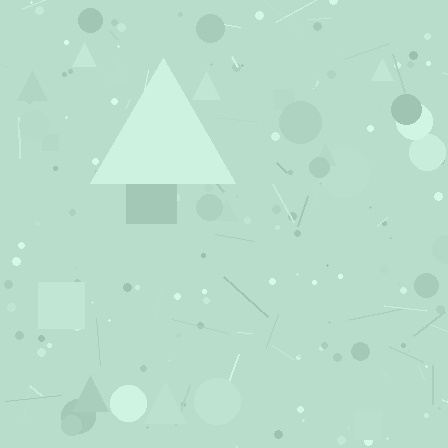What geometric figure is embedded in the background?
A triangle is embedded in the background.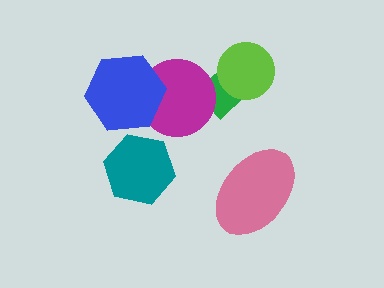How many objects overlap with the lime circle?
1 object overlaps with the lime circle.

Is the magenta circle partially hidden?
Yes, it is partially covered by another shape.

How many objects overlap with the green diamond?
2 objects overlap with the green diamond.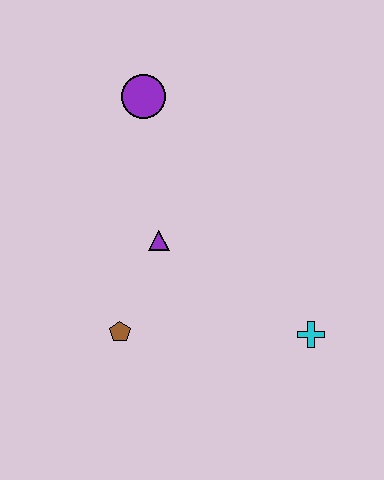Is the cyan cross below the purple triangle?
Yes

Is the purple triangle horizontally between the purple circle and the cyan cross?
Yes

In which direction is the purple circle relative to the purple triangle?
The purple circle is above the purple triangle.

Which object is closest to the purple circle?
The purple triangle is closest to the purple circle.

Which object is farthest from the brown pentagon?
The purple circle is farthest from the brown pentagon.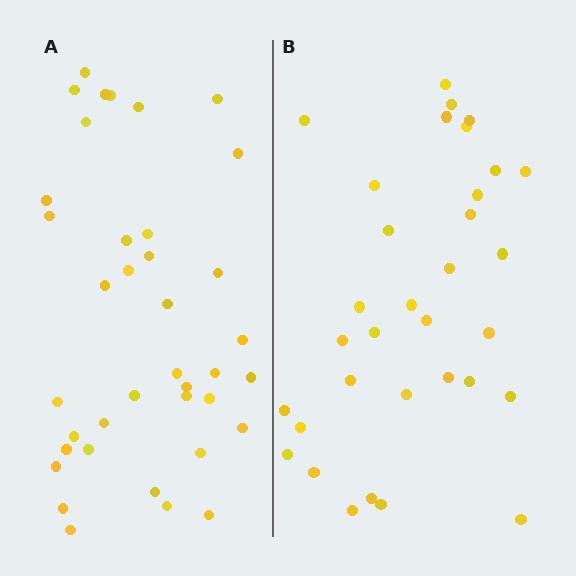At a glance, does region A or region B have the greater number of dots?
Region A (the left region) has more dots.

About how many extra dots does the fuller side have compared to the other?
Region A has about 5 more dots than region B.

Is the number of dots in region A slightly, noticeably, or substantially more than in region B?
Region A has only slightly more — the two regions are fairly close. The ratio is roughly 1.2 to 1.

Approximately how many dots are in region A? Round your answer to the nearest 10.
About 40 dots. (The exact count is 38, which rounds to 40.)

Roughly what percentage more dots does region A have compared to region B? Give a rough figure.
About 15% more.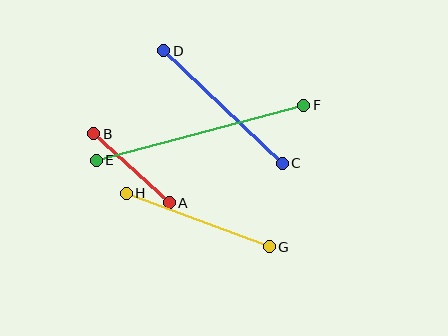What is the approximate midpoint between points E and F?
The midpoint is at approximately (200, 133) pixels.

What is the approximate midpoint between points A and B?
The midpoint is at approximately (132, 168) pixels.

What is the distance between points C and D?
The distance is approximately 164 pixels.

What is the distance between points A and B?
The distance is approximately 102 pixels.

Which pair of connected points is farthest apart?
Points E and F are farthest apart.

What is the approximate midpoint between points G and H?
The midpoint is at approximately (198, 220) pixels.